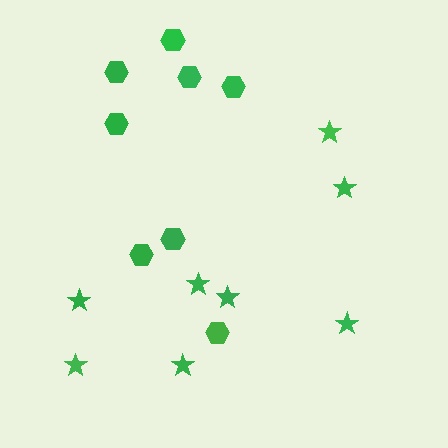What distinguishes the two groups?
There are 2 groups: one group of hexagons (8) and one group of stars (8).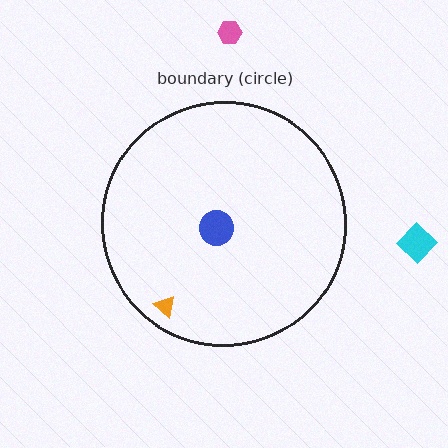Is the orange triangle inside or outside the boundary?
Inside.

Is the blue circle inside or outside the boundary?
Inside.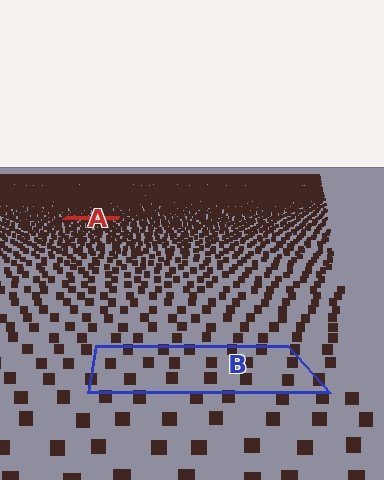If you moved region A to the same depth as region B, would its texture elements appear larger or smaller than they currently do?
They would appear larger. At a closer depth, the same texture elements are projected at a bigger on-screen size.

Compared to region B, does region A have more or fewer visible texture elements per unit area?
Region A has more texture elements per unit area — they are packed more densely because it is farther away.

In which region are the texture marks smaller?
The texture marks are smaller in region A, because it is farther away.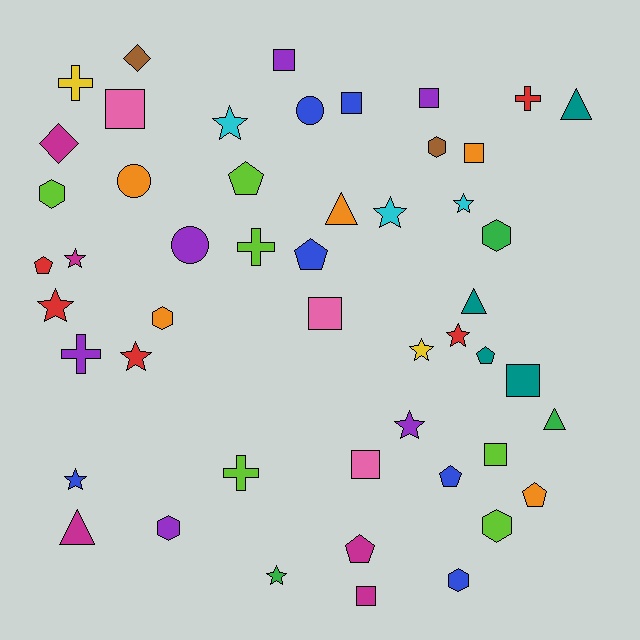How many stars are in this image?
There are 11 stars.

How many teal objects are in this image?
There are 4 teal objects.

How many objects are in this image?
There are 50 objects.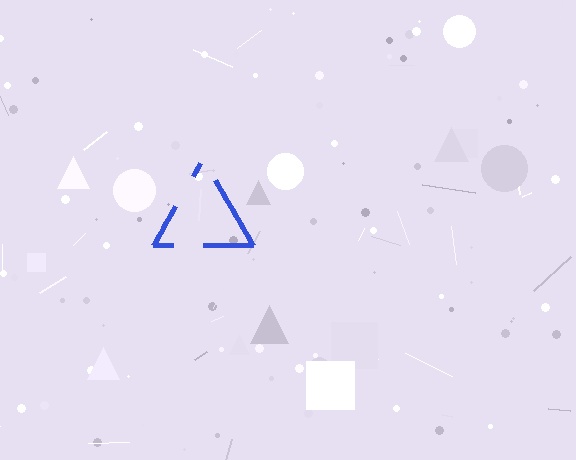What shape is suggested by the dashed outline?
The dashed outline suggests a triangle.